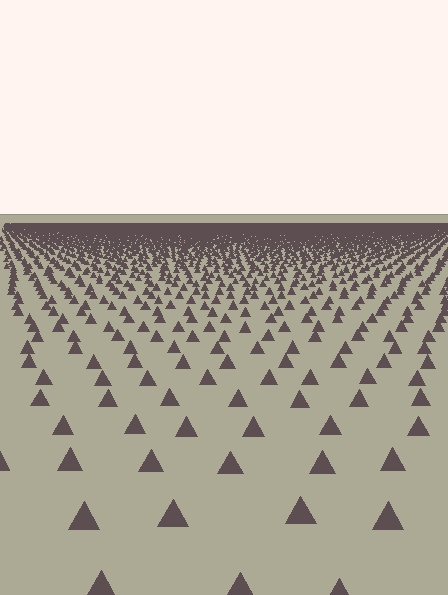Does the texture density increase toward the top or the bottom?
Density increases toward the top.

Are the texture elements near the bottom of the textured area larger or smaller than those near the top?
Larger. Near the bottom, elements are closer to the viewer and appear at a bigger on-screen size.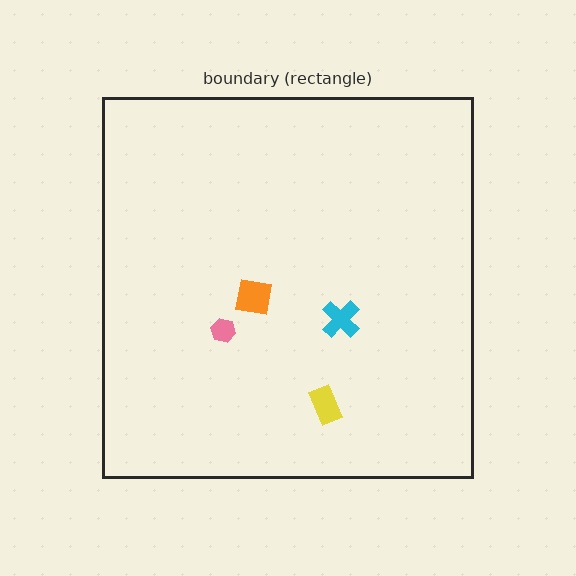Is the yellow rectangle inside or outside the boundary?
Inside.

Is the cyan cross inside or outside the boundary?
Inside.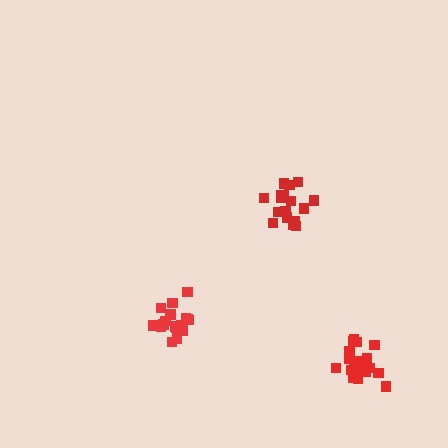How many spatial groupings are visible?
There are 3 spatial groupings.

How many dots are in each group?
Group 1: 19 dots, Group 2: 21 dots, Group 3: 17 dots (57 total).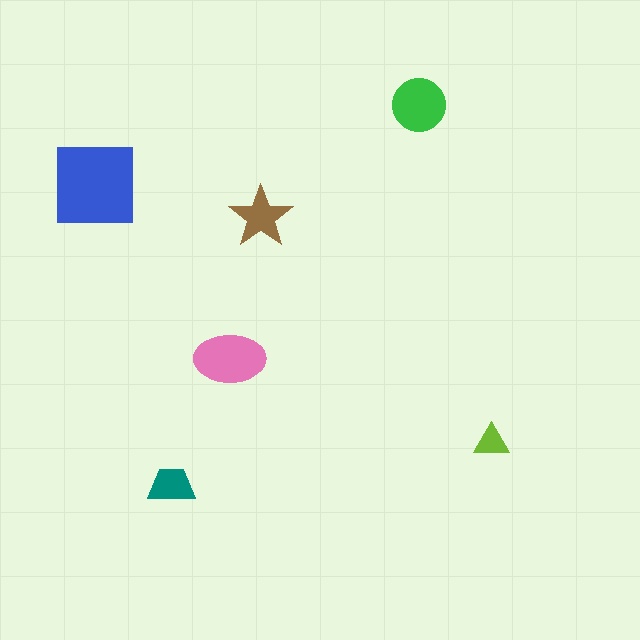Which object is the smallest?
The lime triangle.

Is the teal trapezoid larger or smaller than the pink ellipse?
Smaller.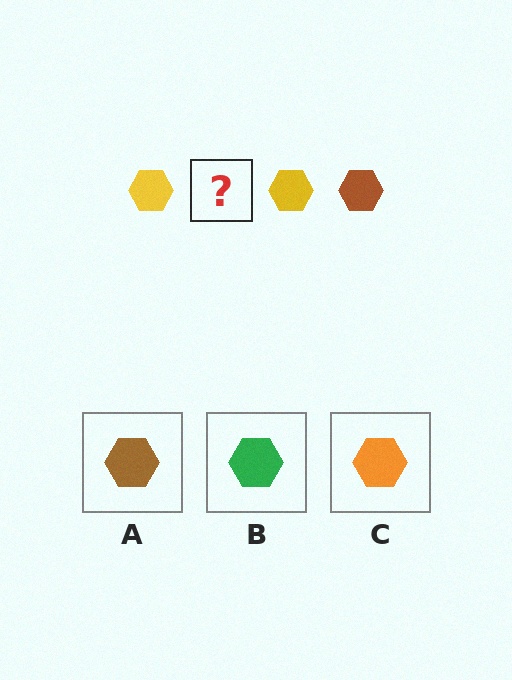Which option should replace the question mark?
Option A.